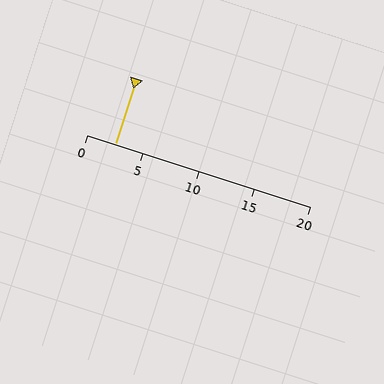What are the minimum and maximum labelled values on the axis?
The axis runs from 0 to 20.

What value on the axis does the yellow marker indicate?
The marker indicates approximately 2.5.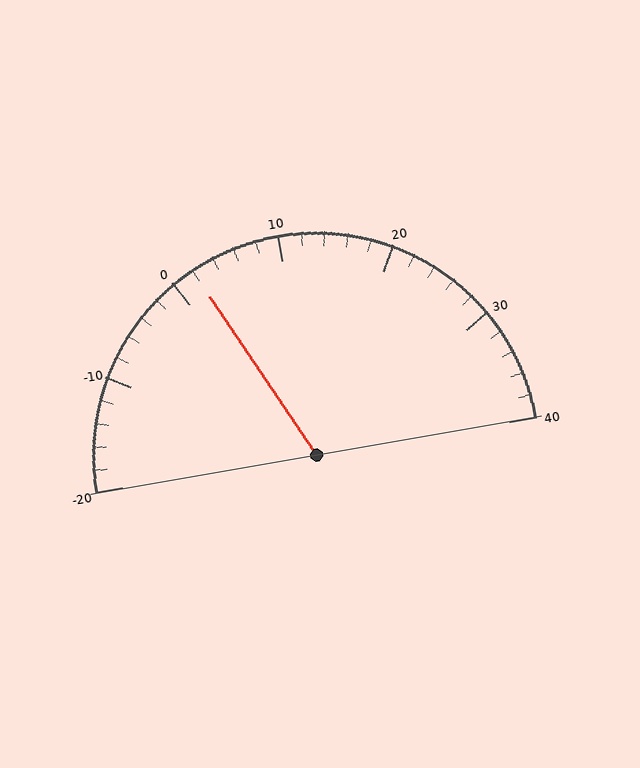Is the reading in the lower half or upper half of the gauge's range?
The reading is in the lower half of the range (-20 to 40).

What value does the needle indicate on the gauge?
The needle indicates approximately 2.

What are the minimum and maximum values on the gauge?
The gauge ranges from -20 to 40.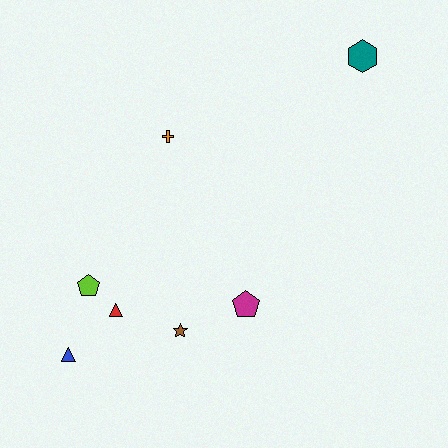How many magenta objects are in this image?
There is 1 magenta object.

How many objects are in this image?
There are 7 objects.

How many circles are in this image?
There are no circles.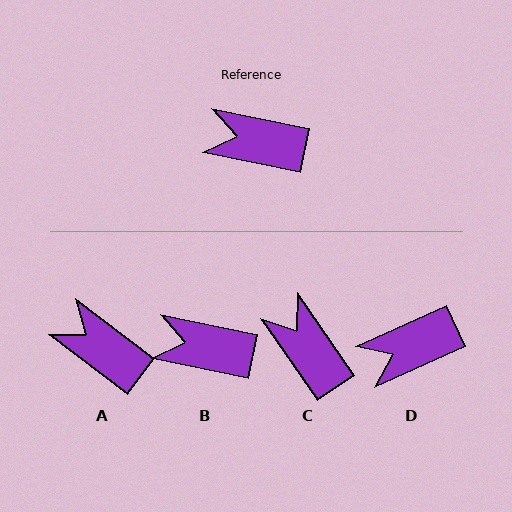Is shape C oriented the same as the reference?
No, it is off by about 44 degrees.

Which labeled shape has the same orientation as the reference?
B.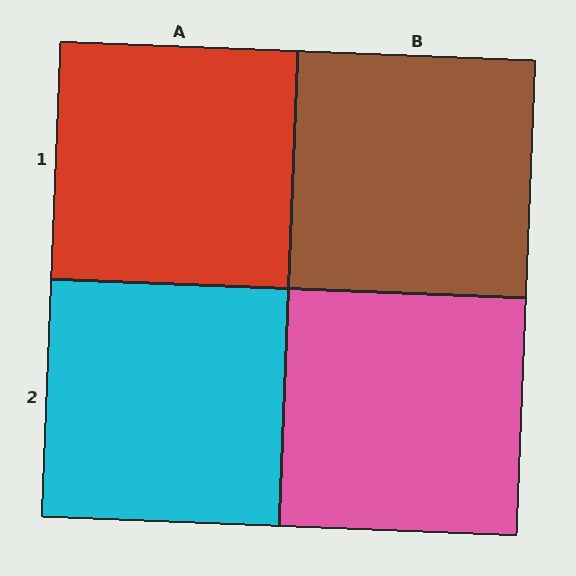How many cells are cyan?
1 cell is cyan.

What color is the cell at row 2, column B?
Pink.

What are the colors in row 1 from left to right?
Red, brown.